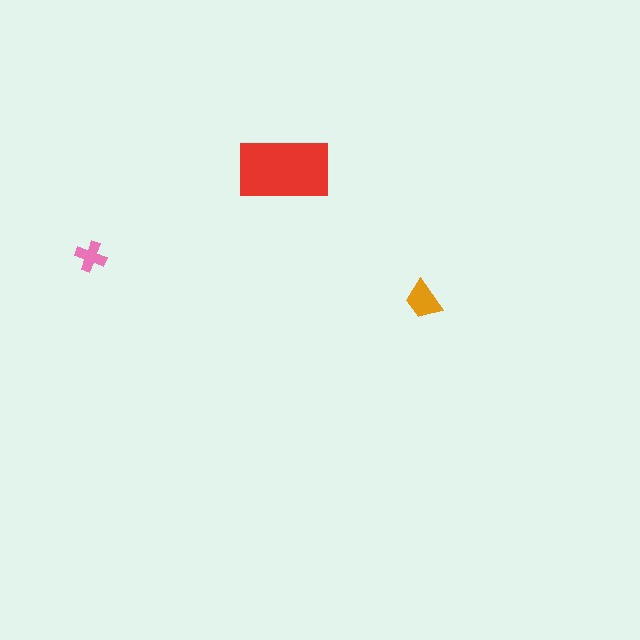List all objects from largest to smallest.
The red rectangle, the orange trapezoid, the pink cross.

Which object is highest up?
The red rectangle is topmost.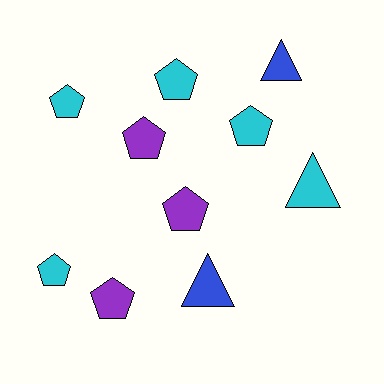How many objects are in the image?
There are 10 objects.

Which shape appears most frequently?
Pentagon, with 7 objects.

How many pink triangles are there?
There are no pink triangles.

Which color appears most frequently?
Cyan, with 5 objects.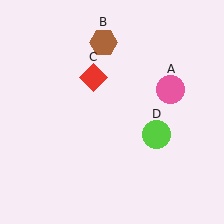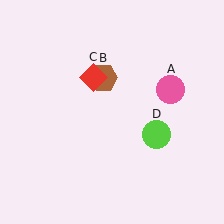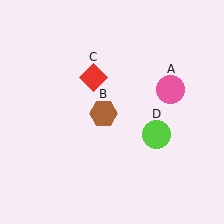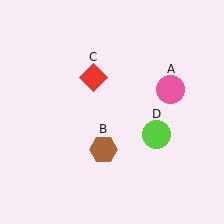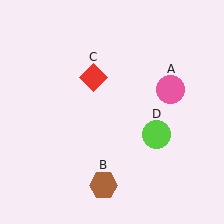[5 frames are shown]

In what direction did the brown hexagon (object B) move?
The brown hexagon (object B) moved down.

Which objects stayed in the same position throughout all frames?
Pink circle (object A) and red diamond (object C) and lime circle (object D) remained stationary.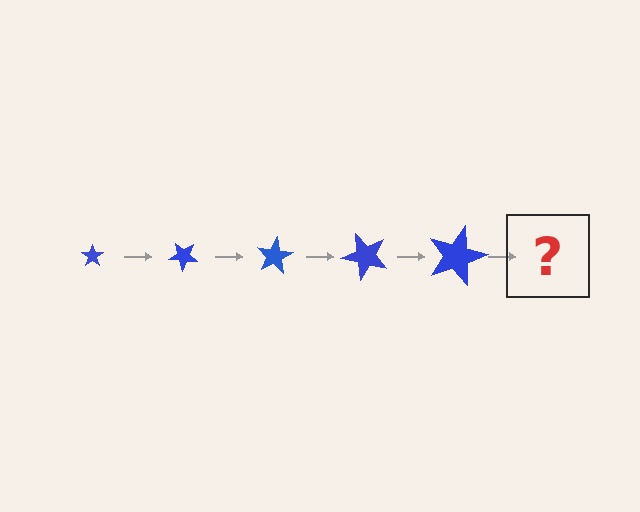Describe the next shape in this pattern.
It should be a star, larger than the previous one and rotated 200 degrees from the start.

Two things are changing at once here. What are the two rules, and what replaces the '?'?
The two rules are that the star grows larger each step and it rotates 40 degrees each step. The '?' should be a star, larger than the previous one and rotated 200 degrees from the start.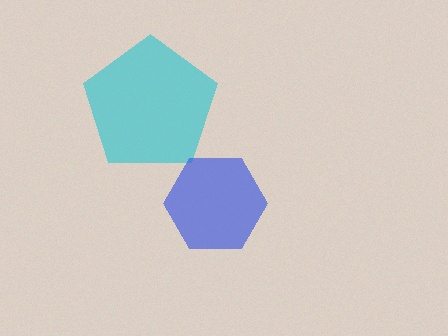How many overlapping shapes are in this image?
There are 2 overlapping shapes in the image.